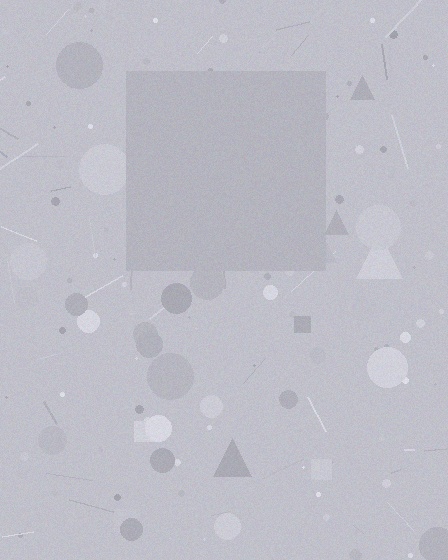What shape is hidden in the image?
A square is hidden in the image.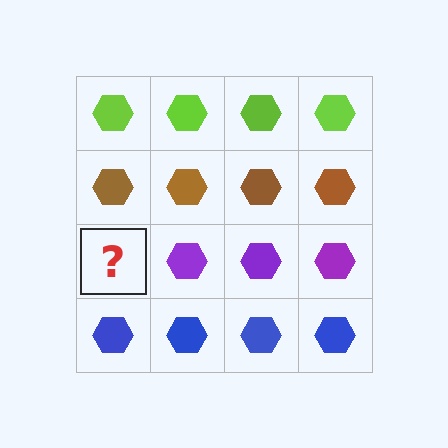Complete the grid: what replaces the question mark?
The question mark should be replaced with a purple hexagon.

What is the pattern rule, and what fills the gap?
The rule is that each row has a consistent color. The gap should be filled with a purple hexagon.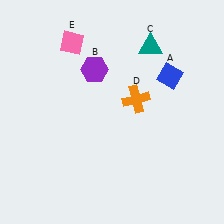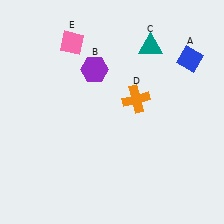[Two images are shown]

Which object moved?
The blue diamond (A) moved right.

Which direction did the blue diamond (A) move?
The blue diamond (A) moved right.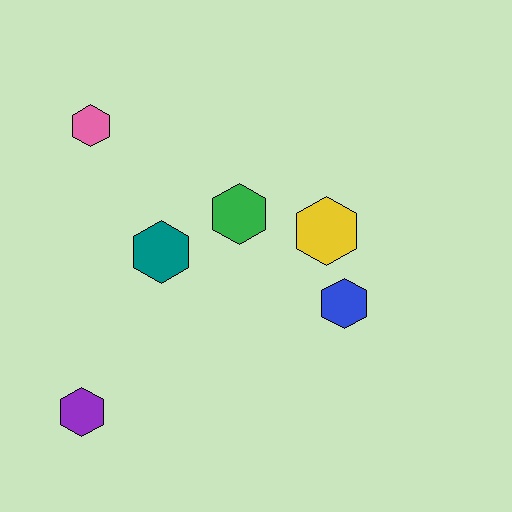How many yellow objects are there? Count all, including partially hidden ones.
There is 1 yellow object.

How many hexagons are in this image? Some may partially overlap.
There are 6 hexagons.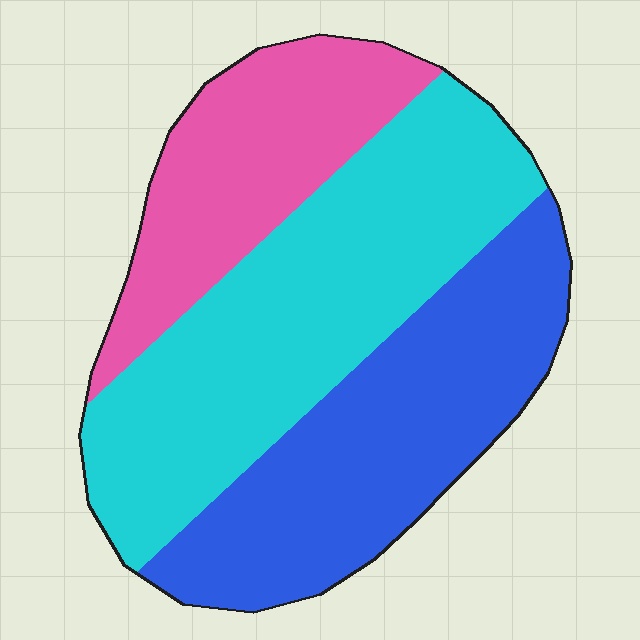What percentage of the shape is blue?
Blue covers 34% of the shape.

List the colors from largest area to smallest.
From largest to smallest: cyan, blue, pink.